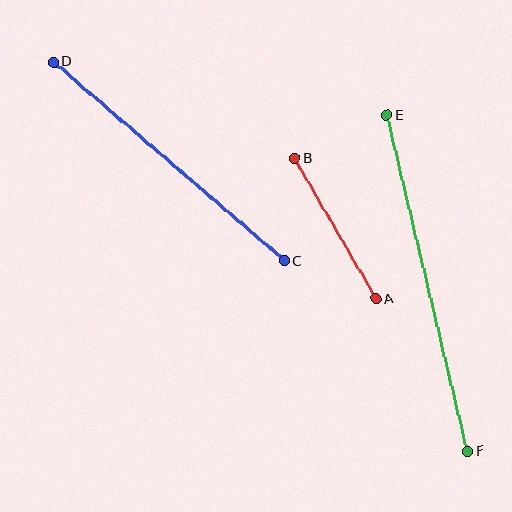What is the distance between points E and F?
The distance is approximately 346 pixels.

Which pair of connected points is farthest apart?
Points E and F are farthest apart.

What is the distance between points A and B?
The distance is approximately 162 pixels.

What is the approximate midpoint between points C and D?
The midpoint is at approximately (169, 161) pixels.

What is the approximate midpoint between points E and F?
The midpoint is at approximately (427, 283) pixels.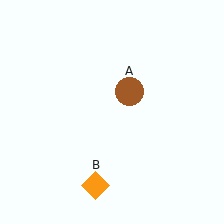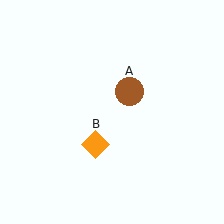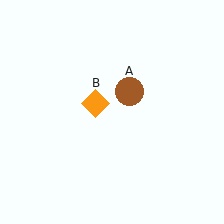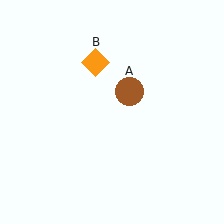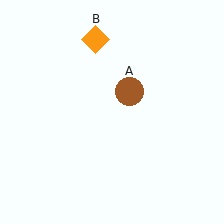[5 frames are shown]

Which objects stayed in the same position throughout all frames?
Brown circle (object A) remained stationary.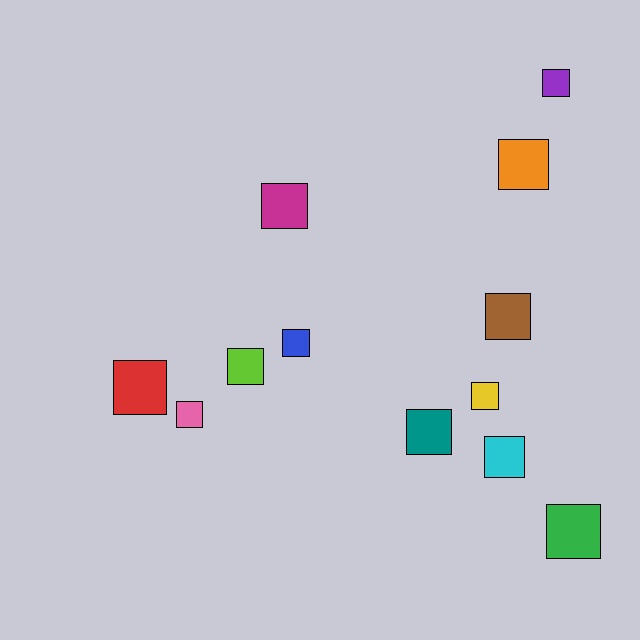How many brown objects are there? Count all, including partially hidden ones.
There is 1 brown object.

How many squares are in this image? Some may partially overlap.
There are 12 squares.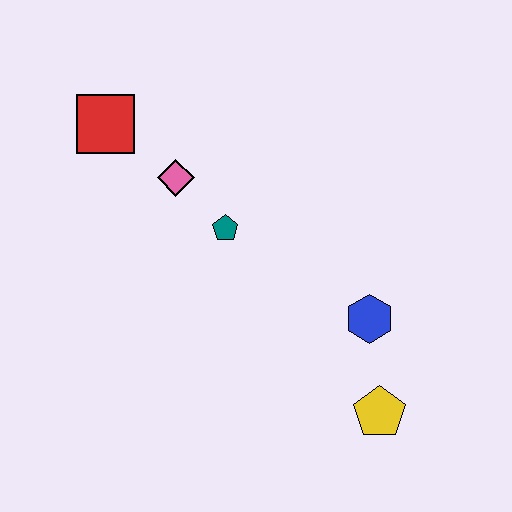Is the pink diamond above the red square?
No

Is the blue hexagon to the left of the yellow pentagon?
Yes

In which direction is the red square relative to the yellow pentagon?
The red square is above the yellow pentagon.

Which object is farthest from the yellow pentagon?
The red square is farthest from the yellow pentagon.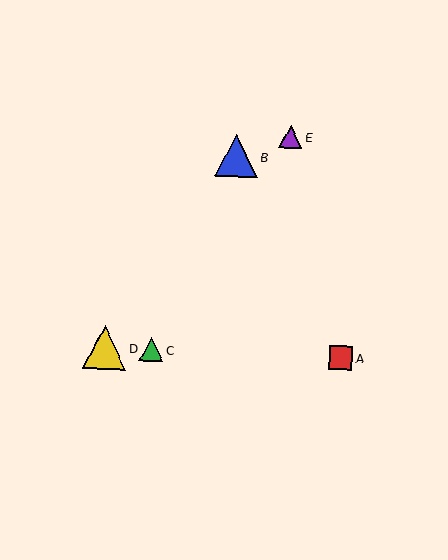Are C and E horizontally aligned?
No, C is at y≈349 and E is at y≈137.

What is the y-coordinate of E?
Object E is at y≈137.